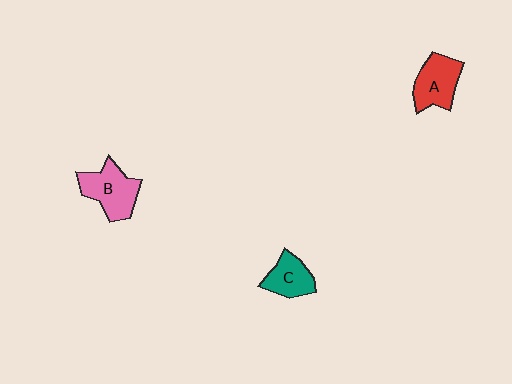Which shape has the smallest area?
Shape C (teal).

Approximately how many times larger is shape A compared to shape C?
Approximately 1.2 times.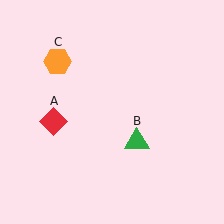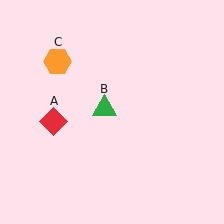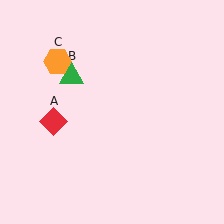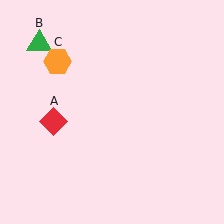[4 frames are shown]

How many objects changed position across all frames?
1 object changed position: green triangle (object B).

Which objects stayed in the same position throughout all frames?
Red diamond (object A) and orange hexagon (object C) remained stationary.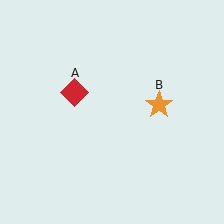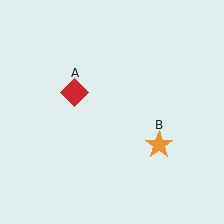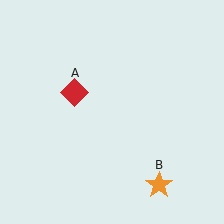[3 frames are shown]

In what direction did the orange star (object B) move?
The orange star (object B) moved down.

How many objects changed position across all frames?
1 object changed position: orange star (object B).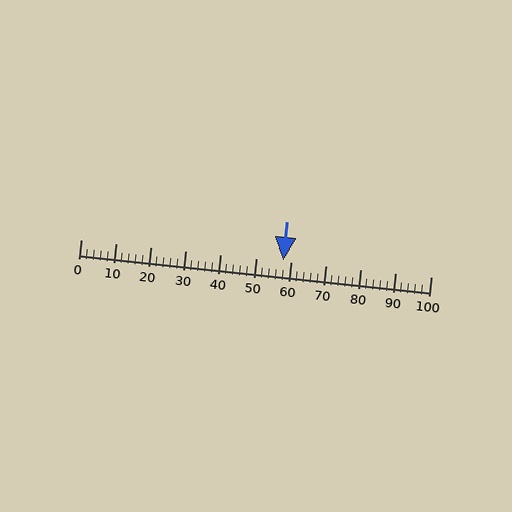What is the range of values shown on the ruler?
The ruler shows values from 0 to 100.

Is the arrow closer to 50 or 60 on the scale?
The arrow is closer to 60.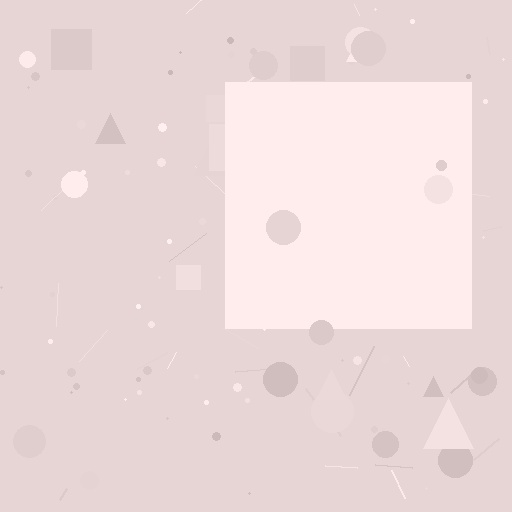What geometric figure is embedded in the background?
A square is embedded in the background.